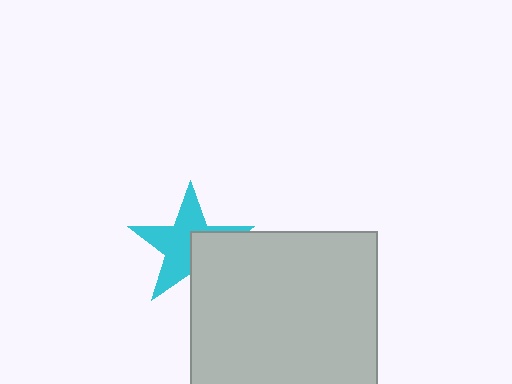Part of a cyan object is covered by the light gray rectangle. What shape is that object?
It is a star.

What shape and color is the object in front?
The object in front is a light gray rectangle.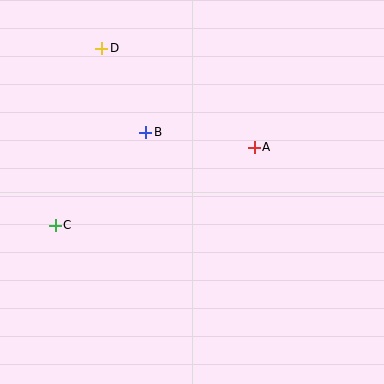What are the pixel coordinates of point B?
Point B is at (146, 132).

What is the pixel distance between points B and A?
The distance between B and A is 110 pixels.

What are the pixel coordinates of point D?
Point D is at (102, 48).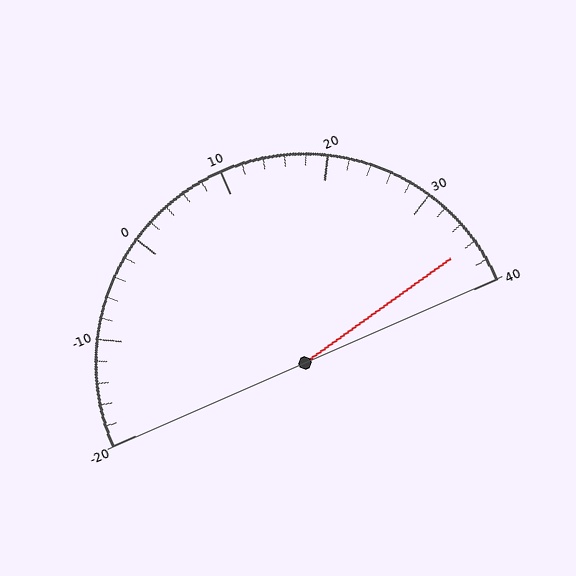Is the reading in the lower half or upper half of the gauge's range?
The reading is in the upper half of the range (-20 to 40).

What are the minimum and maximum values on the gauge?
The gauge ranges from -20 to 40.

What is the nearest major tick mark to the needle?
The nearest major tick mark is 40.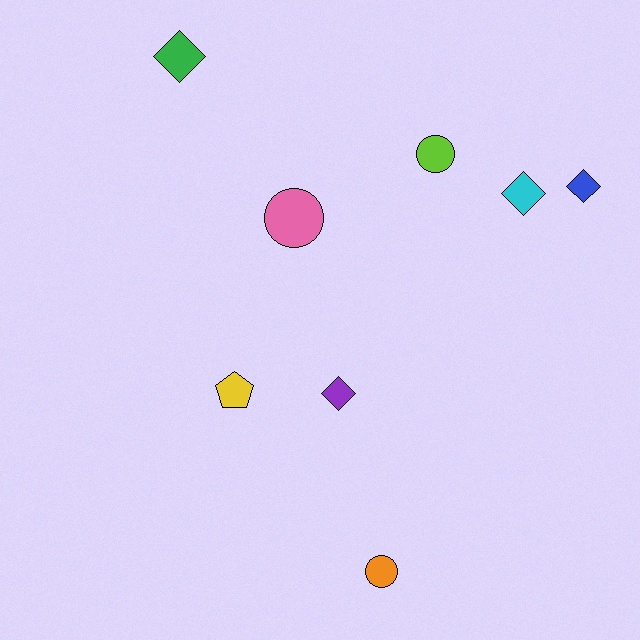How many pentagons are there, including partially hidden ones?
There is 1 pentagon.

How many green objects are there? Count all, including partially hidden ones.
There is 1 green object.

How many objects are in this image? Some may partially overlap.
There are 8 objects.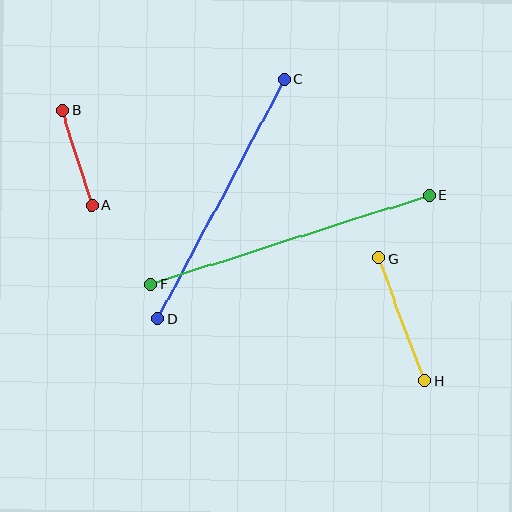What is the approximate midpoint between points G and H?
The midpoint is at approximately (401, 319) pixels.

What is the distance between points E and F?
The distance is approximately 292 pixels.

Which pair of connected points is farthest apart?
Points E and F are farthest apart.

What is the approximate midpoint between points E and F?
The midpoint is at approximately (290, 240) pixels.